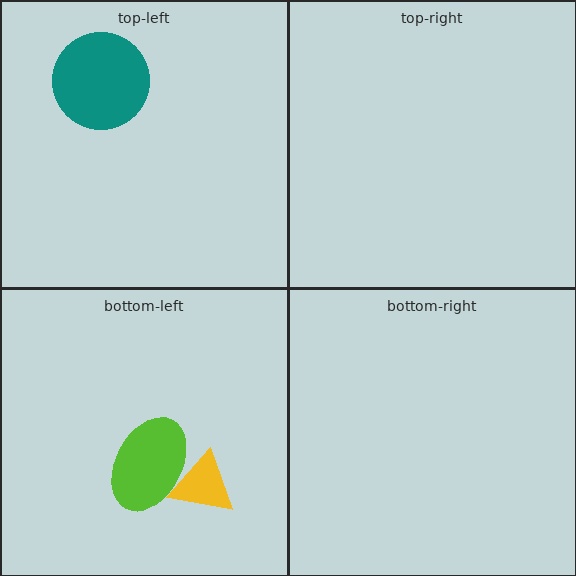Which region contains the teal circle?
The top-left region.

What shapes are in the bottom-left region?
The lime ellipse, the yellow triangle.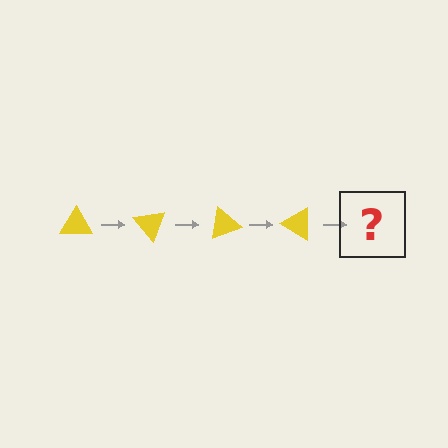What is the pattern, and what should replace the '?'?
The pattern is that the triangle rotates 50 degrees each step. The '?' should be a yellow triangle rotated 200 degrees.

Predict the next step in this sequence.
The next step is a yellow triangle rotated 200 degrees.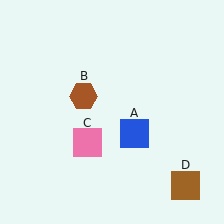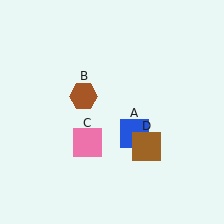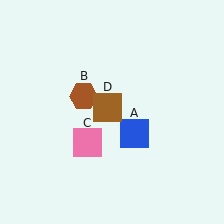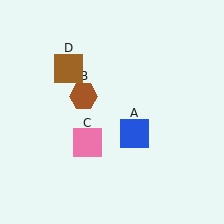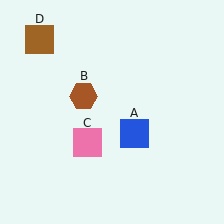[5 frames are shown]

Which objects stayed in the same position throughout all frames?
Blue square (object A) and brown hexagon (object B) and pink square (object C) remained stationary.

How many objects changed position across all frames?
1 object changed position: brown square (object D).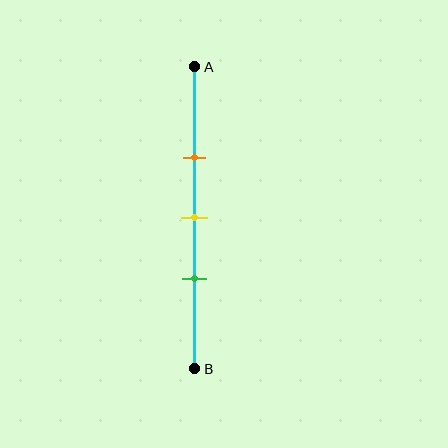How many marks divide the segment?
There are 3 marks dividing the segment.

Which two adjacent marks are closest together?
The yellow and green marks are the closest adjacent pair.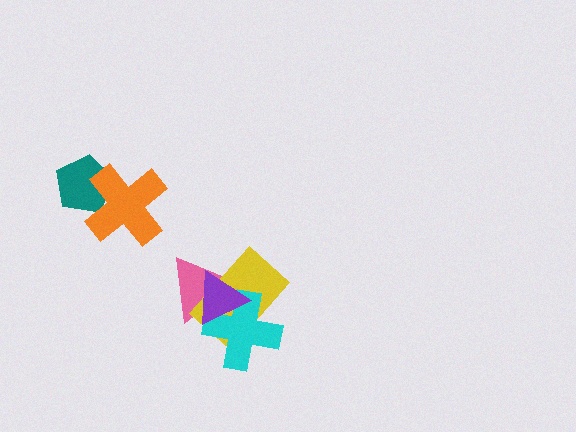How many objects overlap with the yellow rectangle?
3 objects overlap with the yellow rectangle.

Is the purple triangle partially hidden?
No, no other shape covers it.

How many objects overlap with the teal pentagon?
1 object overlaps with the teal pentagon.